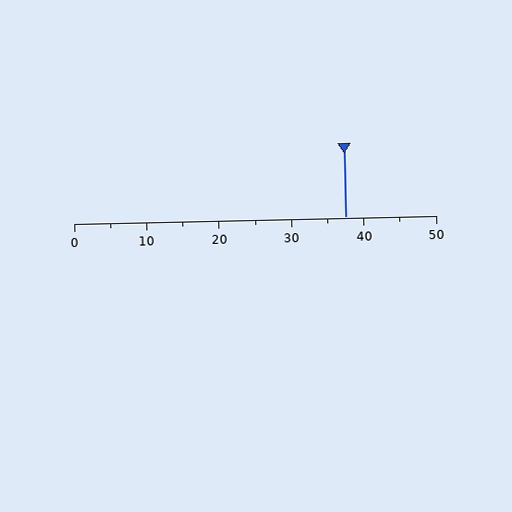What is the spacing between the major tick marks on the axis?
The major ticks are spaced 10 apart.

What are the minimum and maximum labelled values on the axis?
The axis runs from 0 to 50.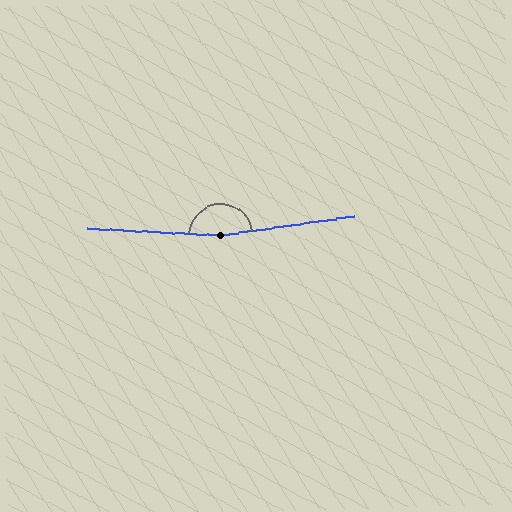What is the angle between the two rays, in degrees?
Approximately 169 degrees.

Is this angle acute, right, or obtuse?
It is obtuse.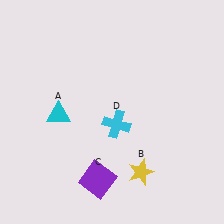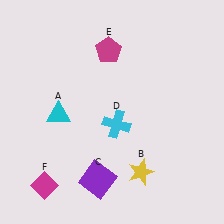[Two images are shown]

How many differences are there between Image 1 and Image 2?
There are 2 differences between the two images.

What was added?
A magenta pentagon (E), a magenta diamond (F) were added in Image 2.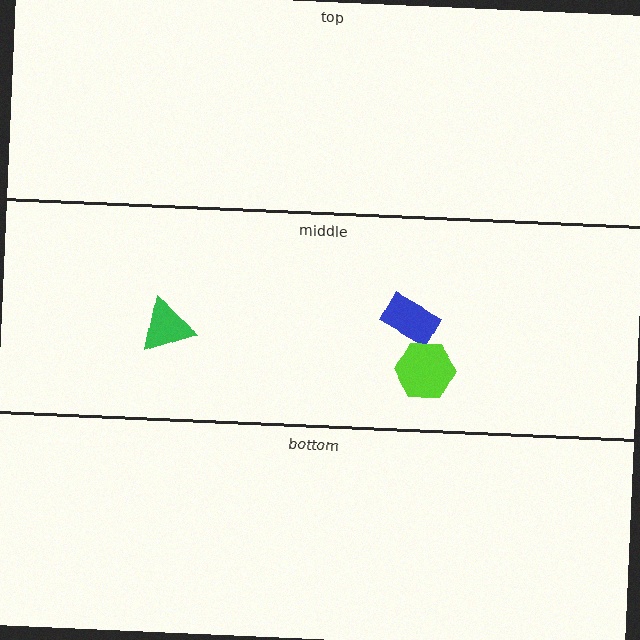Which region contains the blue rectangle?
The middle region.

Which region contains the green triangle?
The middle region.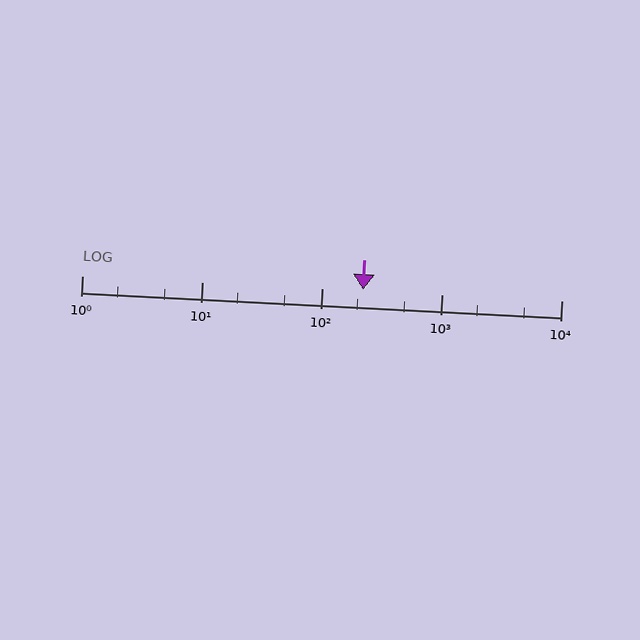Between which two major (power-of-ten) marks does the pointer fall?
The pointer is between 100 and 1000.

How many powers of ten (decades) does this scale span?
The scale spans 4 decades, from 1 to 10000.